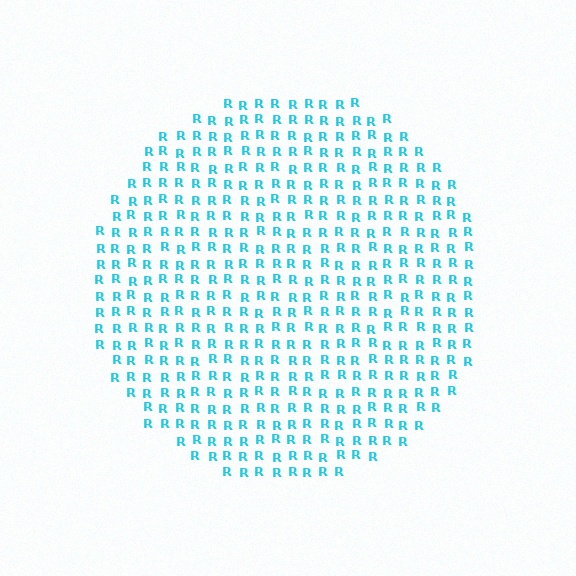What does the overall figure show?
The overall figure shows a circle.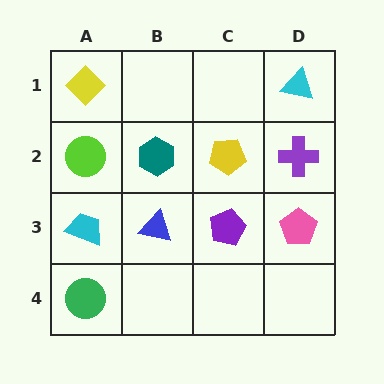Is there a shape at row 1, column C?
No, that cell is empty.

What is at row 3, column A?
A cyan trapezoid.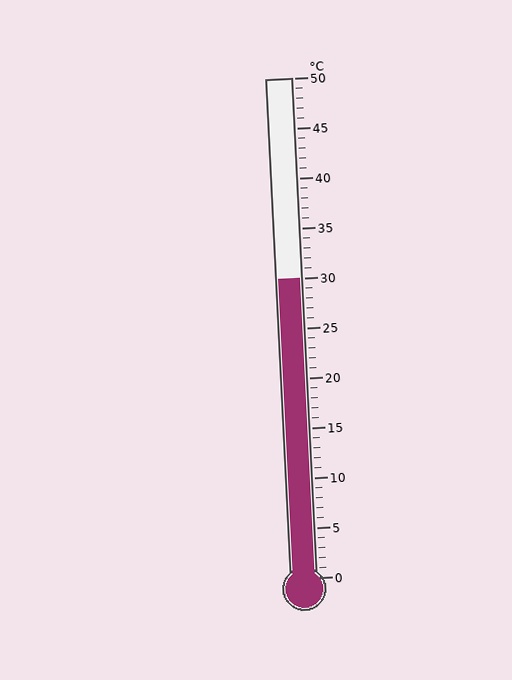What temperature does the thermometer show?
The thermometer shows approximately 30°C.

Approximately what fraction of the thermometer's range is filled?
The thermometer is filled to approximately 60% of its range.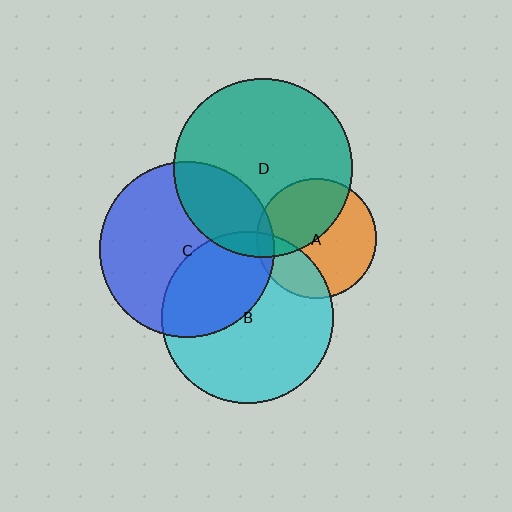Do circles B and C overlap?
Yes.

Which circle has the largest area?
Circle D (teal).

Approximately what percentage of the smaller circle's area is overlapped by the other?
Approximately 35%.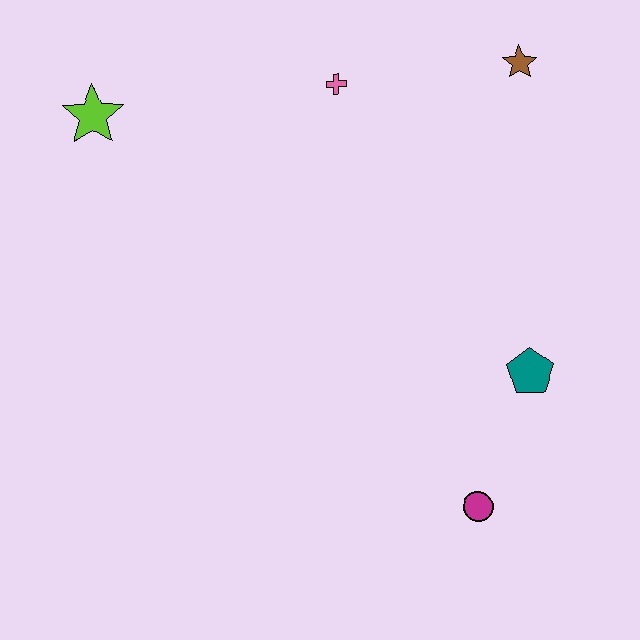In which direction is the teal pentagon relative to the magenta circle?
The teal pentagon is above the magenta circle.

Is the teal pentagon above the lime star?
No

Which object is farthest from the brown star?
The magenta circle is farthest from the brown star.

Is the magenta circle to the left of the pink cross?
No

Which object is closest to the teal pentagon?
The magenta circle is closest to the teal pentagon.